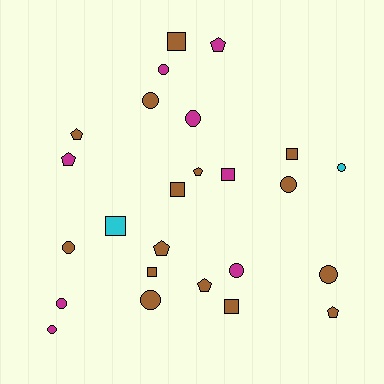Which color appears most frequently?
Brown, with 15 objects.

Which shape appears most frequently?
Circle, with 11 objects.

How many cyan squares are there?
There is 1 cyan square.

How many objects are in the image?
There are 25 objects.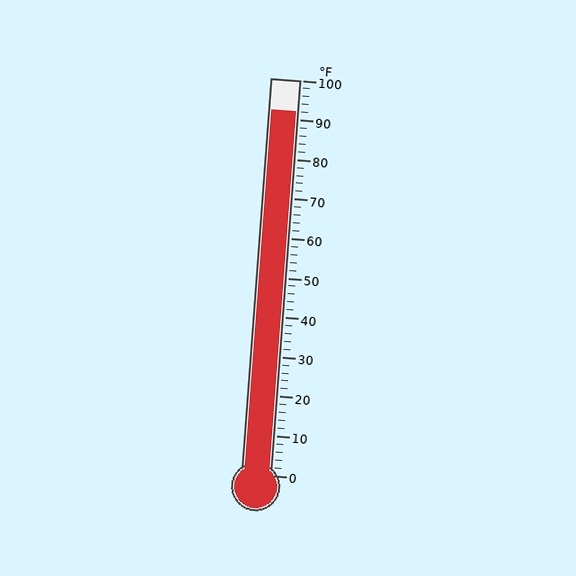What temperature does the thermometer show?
The thermometer shows approximately 92°F.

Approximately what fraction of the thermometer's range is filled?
The thermometer is filled to approximately 90% of its range.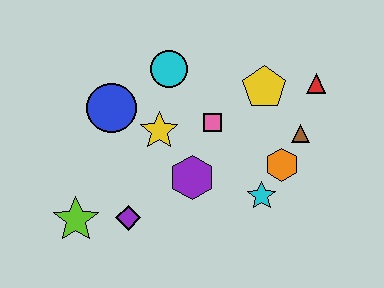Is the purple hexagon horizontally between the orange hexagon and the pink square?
No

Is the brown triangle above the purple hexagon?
Yes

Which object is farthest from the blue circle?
The red triangle is farthest from the blue circle.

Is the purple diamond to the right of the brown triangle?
No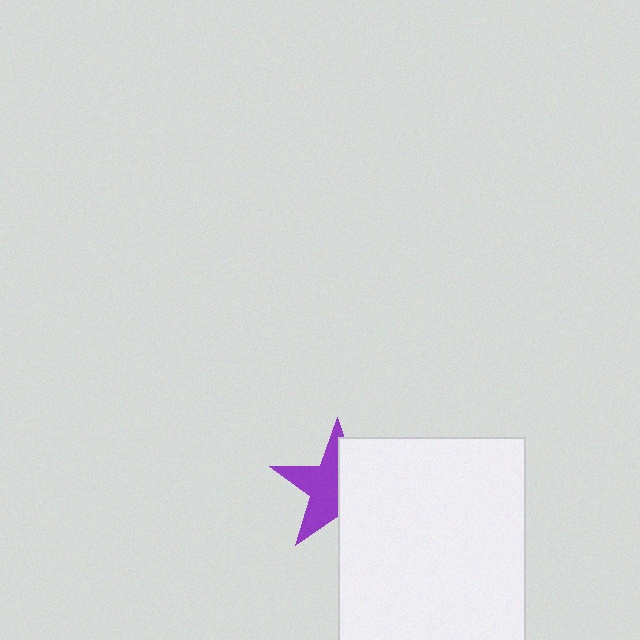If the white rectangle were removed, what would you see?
You would see the complete purple star.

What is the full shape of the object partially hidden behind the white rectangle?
The partially hidden object is a purple star.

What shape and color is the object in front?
The object in front is a white rectangle.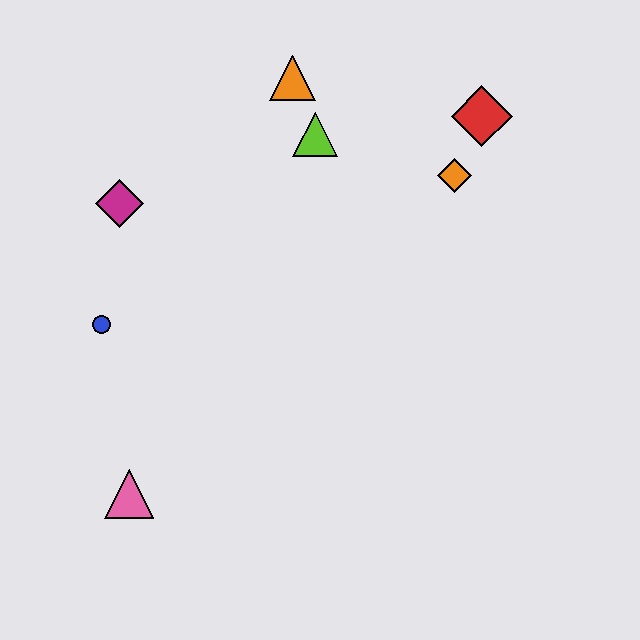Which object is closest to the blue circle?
The magenta diamond is closest to the blue circle.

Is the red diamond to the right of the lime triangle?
Yes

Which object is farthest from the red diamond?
The pink triangle is farthest from the red diamond.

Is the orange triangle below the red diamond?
No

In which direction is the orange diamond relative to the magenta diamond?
The orange diamond is to the right of the magenta diamond.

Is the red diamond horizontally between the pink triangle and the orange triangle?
No